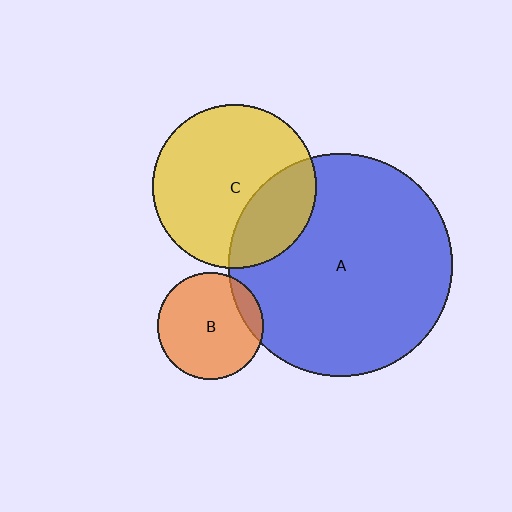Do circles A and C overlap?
Yes.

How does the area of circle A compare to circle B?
Approximately 4.4 times.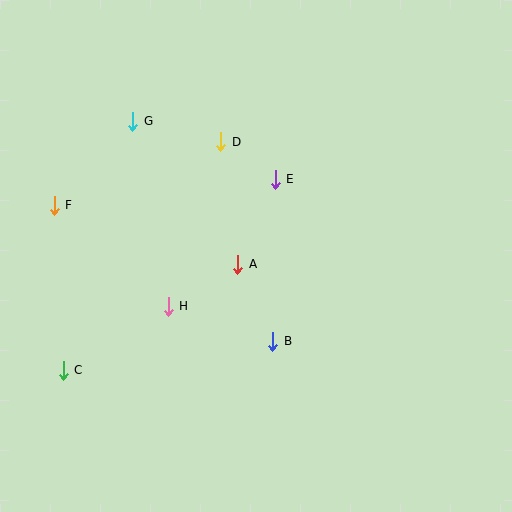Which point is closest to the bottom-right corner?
Point B is closest to the bottom-right corner.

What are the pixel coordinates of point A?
Point A is at (238, 264).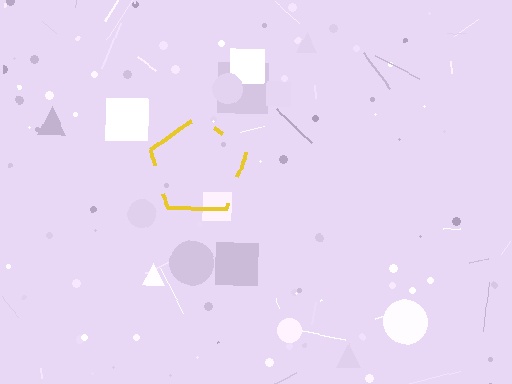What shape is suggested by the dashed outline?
The dashed outline suggests a pentagon.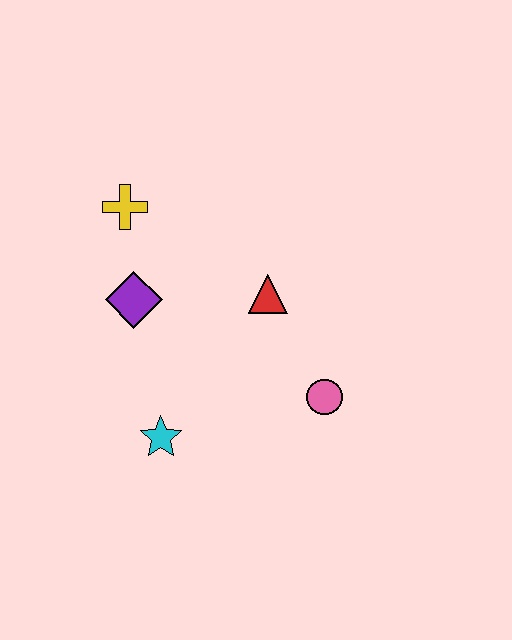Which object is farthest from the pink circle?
The yellow cross is farthest from the pink circle.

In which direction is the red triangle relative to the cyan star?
The red triangle is above the cyan star.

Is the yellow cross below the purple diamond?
No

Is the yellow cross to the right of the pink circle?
No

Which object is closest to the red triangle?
The pink circle is closest to the red triangle.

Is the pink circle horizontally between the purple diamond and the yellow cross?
No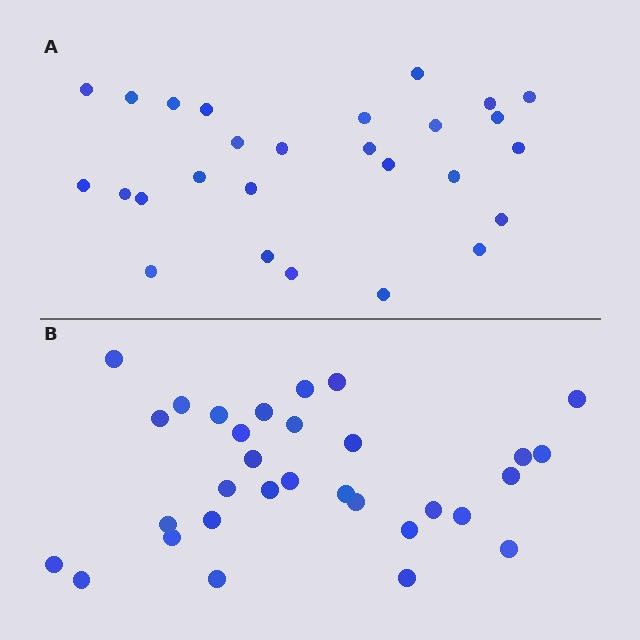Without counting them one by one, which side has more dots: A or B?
Region B (the bottom region) has more dots.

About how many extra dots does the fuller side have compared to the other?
Region B has about 4 more dots than region A.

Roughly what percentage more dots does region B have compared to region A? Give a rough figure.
About 15% more.